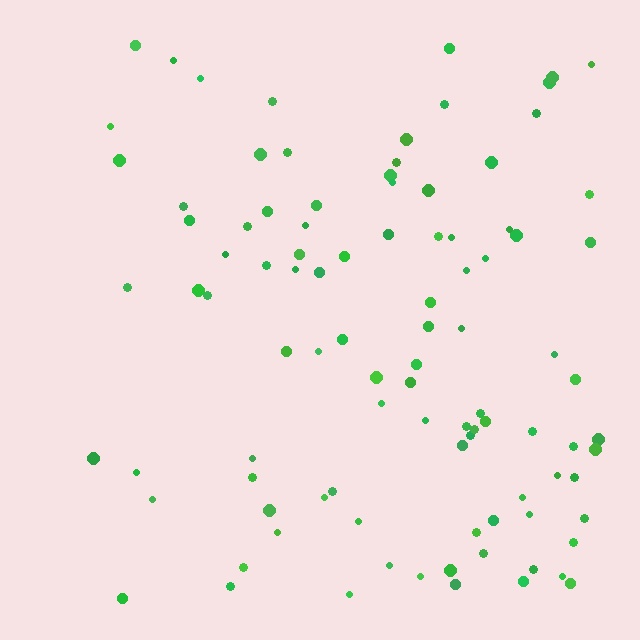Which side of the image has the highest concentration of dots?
The right.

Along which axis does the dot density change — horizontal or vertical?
Horizontal.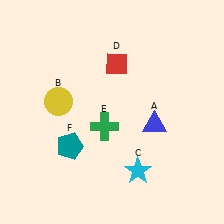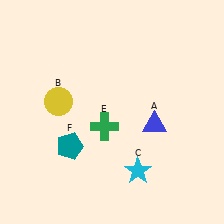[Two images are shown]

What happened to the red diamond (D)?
The red diamond (D) was removed in Image 2. It was in the top-right area of Image 1.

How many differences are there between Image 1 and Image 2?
There is 1 difference between the two images.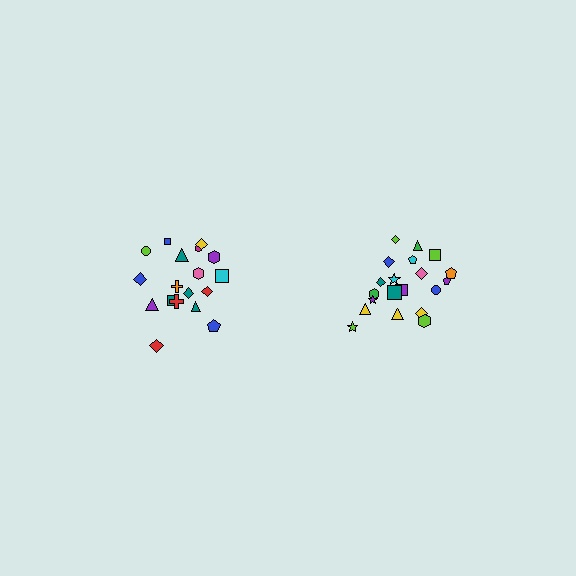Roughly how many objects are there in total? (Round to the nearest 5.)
Roughly 40 objects in total.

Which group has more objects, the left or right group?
The right group.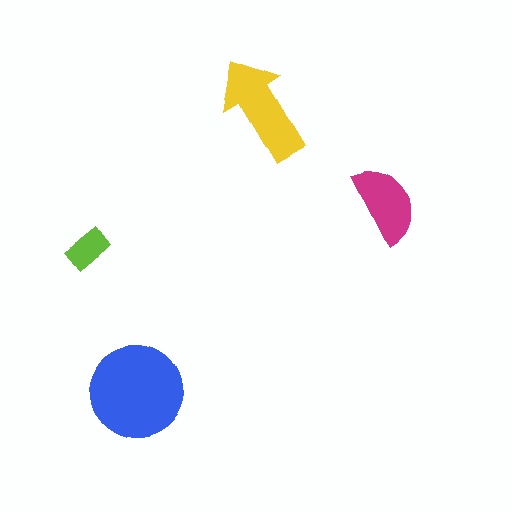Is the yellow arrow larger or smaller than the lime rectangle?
Larger.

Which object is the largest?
The blue circle.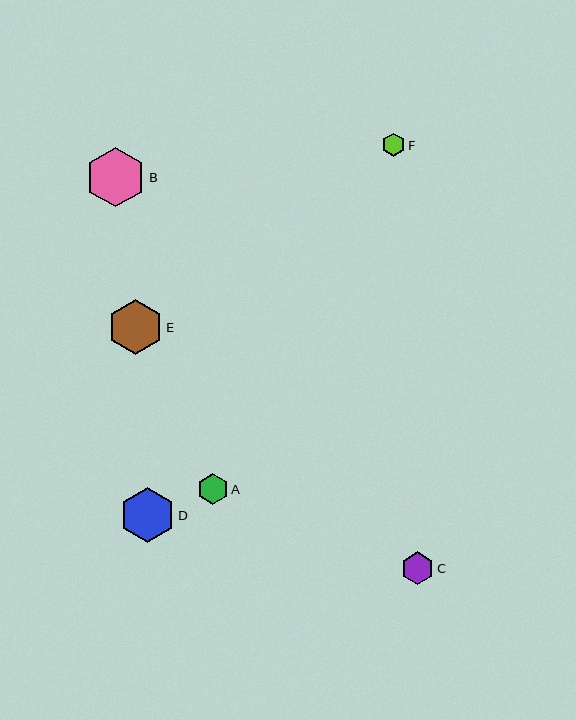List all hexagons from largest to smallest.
From largest to smallest: B, D, E, C, A, F.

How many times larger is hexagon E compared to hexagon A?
Hexagon E is approximately 1.8 times the size of hexagon A.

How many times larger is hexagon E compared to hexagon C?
Hexagon E is approximately 1.7 times the size of hexagon C.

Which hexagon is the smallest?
Hexagon F is the smallest with a size of approximately 23 pixels.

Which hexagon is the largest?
Hexagon B is the largest with a size of approximately 60 pixels.